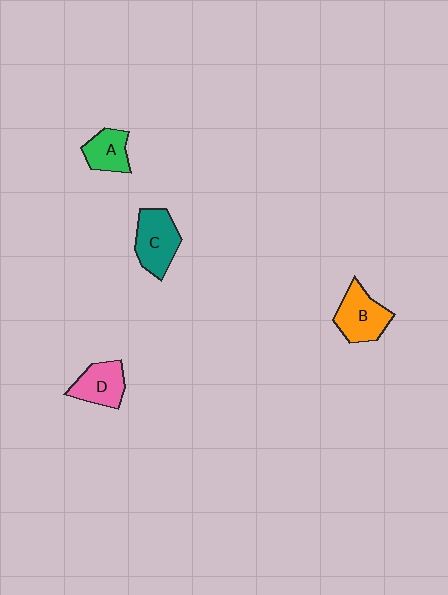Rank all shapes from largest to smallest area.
From largest to smallest: C (teal), B (orange), D (pink), A (green).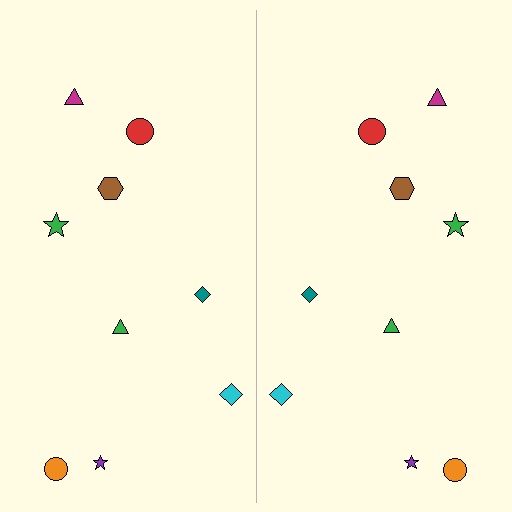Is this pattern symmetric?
Yes, this pattern has bilateral (reflection) symmetry.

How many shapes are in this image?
There are 18 shapes in this image.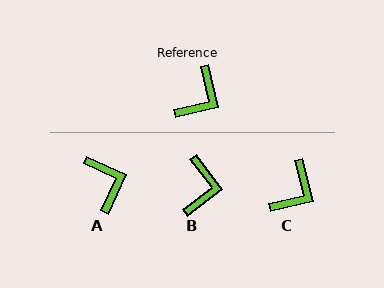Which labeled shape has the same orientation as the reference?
C.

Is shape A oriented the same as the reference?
No, it is off by about 52 degrees.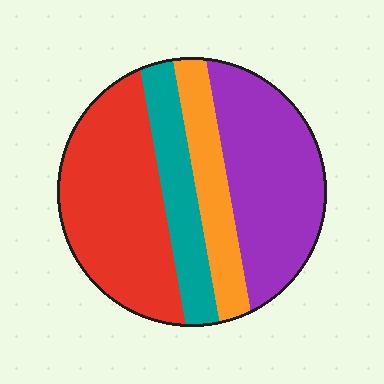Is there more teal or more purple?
Purple.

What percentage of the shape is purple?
Purple takes up between a quarter and a half of the shape.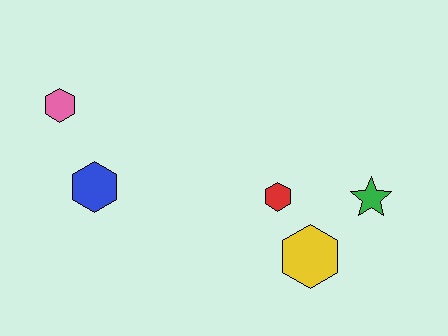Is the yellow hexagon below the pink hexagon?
Yes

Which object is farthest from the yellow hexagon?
The pink hexagon is farthest from the yellow hexagon.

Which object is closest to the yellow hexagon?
The red hexagon is closest to the yellow hexagon.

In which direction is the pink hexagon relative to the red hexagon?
The pink hexagon is to the left of the red hexagon.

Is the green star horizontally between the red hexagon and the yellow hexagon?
No